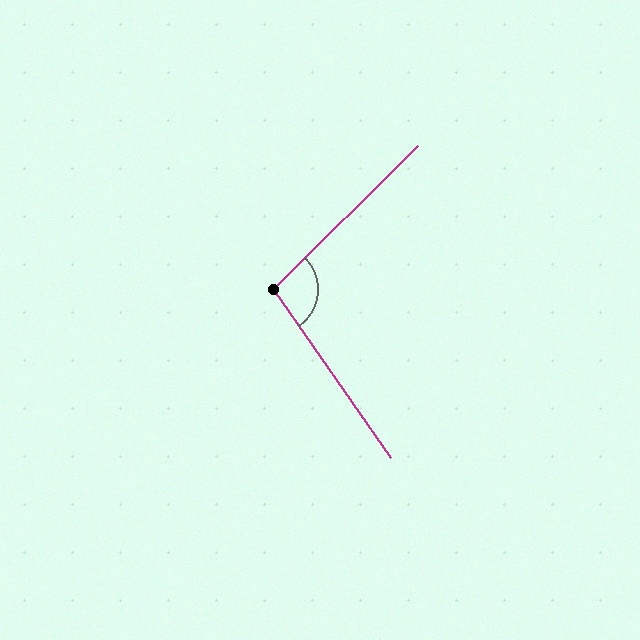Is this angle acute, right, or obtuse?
It is obtuse.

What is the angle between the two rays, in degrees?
Approximately 100 degrees.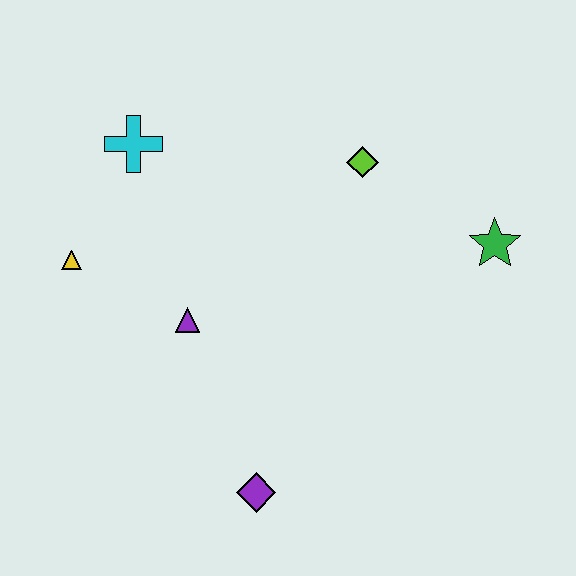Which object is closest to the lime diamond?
The green star is closest to the lime diamond.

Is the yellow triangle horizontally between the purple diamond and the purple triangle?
No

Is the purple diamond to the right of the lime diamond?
No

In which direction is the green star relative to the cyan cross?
The green star is to the right of the cyan cross.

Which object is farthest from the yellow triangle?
The green star is farthest from the yellow triangle.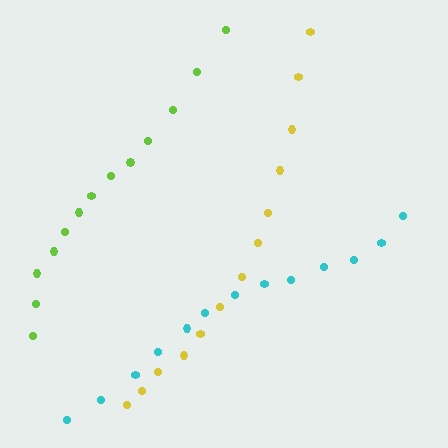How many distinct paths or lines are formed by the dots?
There are 3 distinct paths.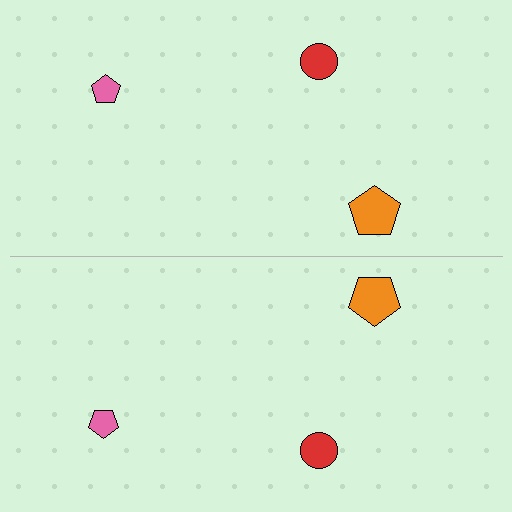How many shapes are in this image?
There are 6 shapes in this image.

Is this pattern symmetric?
Yes, this pattern has bilateral (reflection) symmetry.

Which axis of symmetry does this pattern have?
The pattern has a horizontal axis of symmetry running through the center of the image.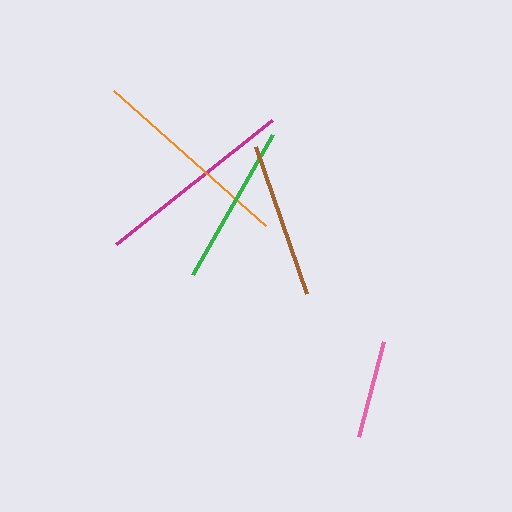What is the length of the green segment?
The green segment is approximately 161 pixels long.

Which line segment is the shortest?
The pink line is the shortest at approximately 99 pixels.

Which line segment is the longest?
The orange line is the longest at approximately 203 pixels.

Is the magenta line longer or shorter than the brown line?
The magenta line is longer than the brown line.